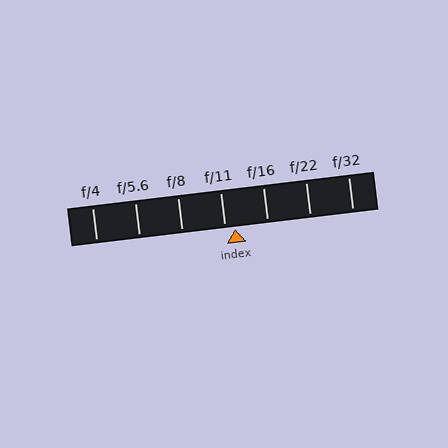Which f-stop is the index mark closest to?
The index mark is closest to f/11.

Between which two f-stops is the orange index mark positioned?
The index mark is between f/11 and f/16.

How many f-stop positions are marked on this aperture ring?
There are 7 f-stop positions marked.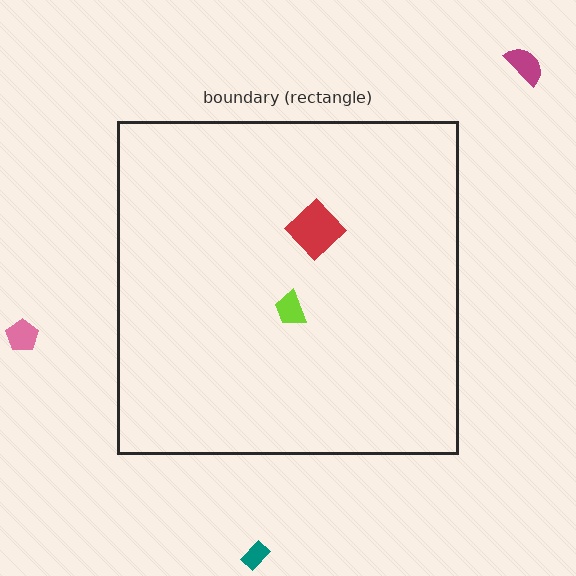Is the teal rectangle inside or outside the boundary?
Outside.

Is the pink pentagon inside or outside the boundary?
Outside.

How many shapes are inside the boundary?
2 inside, 3 outside.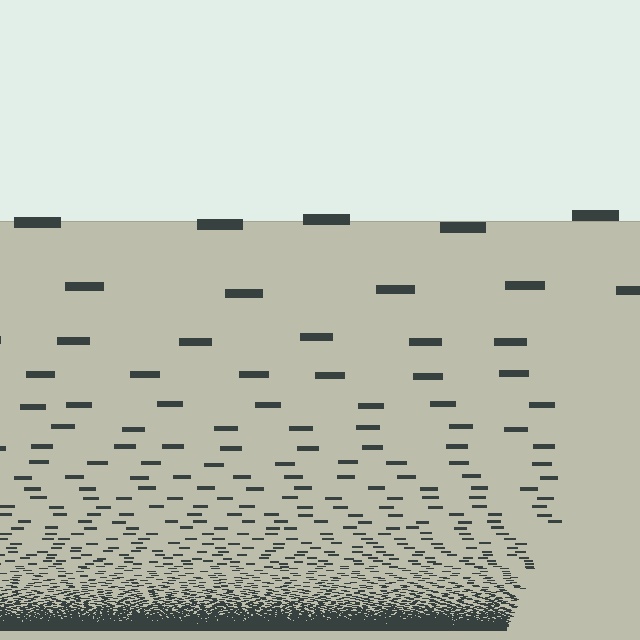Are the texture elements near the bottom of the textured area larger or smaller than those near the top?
Smaller. The gradient is inverted — elements near the bottom are smaller and denser.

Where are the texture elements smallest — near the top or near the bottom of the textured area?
Near the bottom.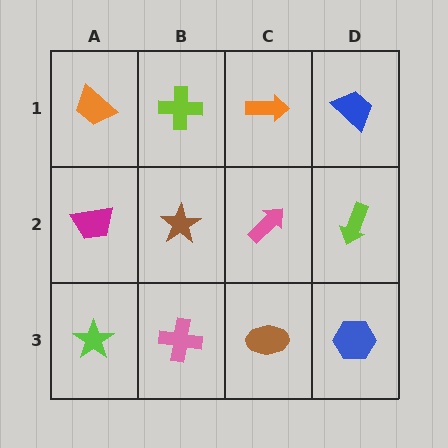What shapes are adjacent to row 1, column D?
A lime arrow (row 2, column D), an orange arrow (row 1, column C).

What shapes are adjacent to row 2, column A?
An orange trapezoid (row 1, column A), a lime star (row 3, column A), a brown star (row 2, column B).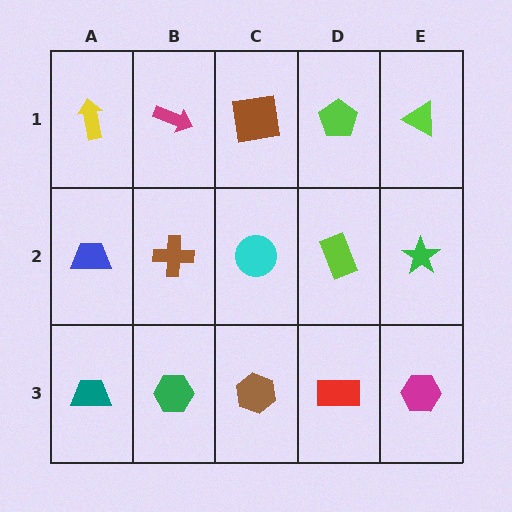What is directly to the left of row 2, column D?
A cyan circle.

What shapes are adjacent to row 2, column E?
A lime triangle (row 1, column E), a magenta hexagon (row 3, column E), a lime rectangle (row 2, column D).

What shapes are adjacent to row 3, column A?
A blue trapezoid (row 2, column A), a green hexagon (row 3, column B).